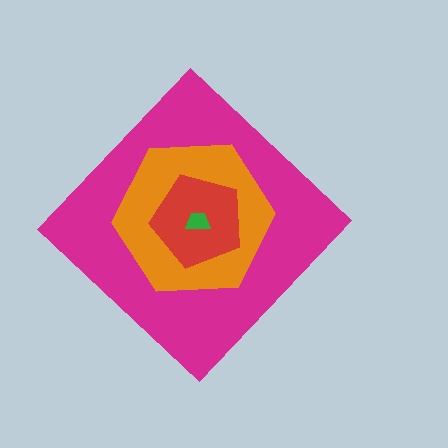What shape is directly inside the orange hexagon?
The red pentagon.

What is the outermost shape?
The magenta diamond.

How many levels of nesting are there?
4.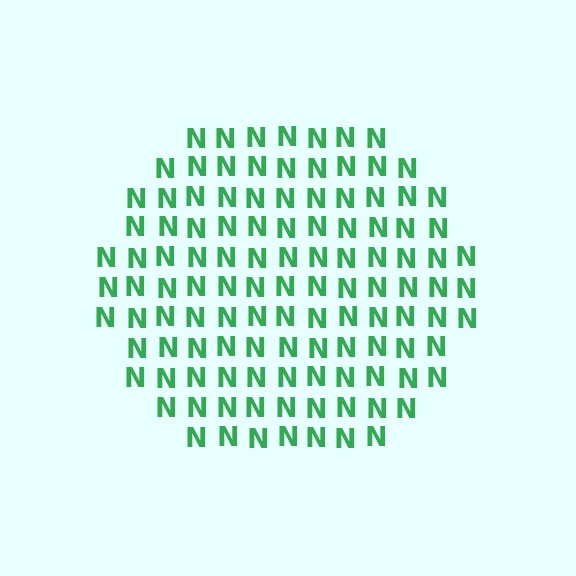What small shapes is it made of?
It is made of small letter N's.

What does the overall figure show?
The overall figure shows a hexagon.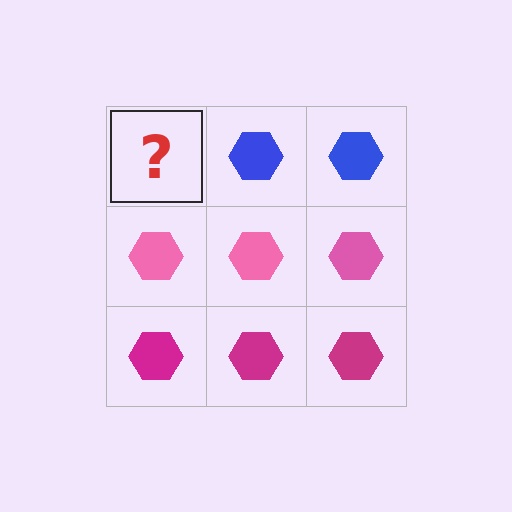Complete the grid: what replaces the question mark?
The question mark should be replaced with a blue hexagon.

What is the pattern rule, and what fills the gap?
The rule is that each row has a consistent color. The gap should be filled with a blue hexagon.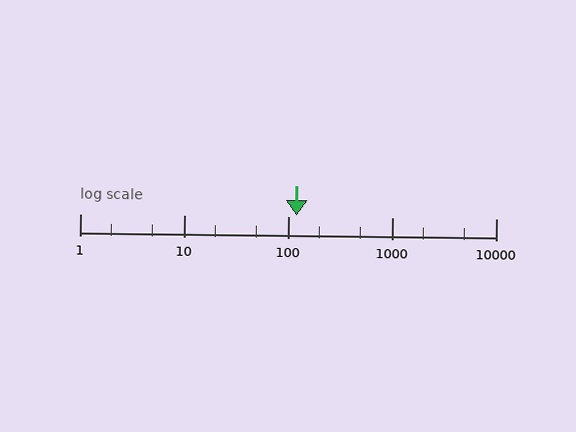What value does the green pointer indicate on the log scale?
The pointer indicates approximately 120.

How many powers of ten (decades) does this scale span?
The scale spans 4 decades, from 1 to 10000.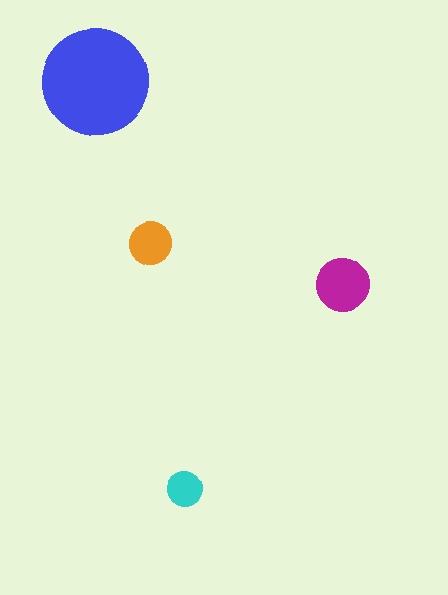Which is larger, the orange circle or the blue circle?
The blue one.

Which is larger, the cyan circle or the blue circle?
The blue one.